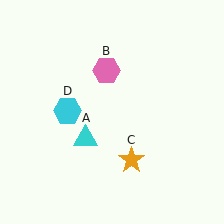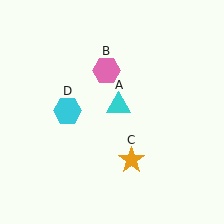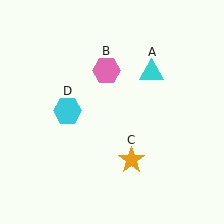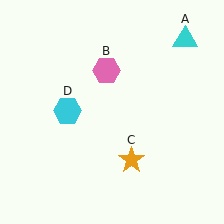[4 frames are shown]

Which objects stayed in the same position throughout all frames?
Pink hexagon (object B) and orange star (object C) and cyan hexagon (object D) remained stationary.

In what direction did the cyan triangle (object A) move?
The cyan triangle (object A) moved up and to the right.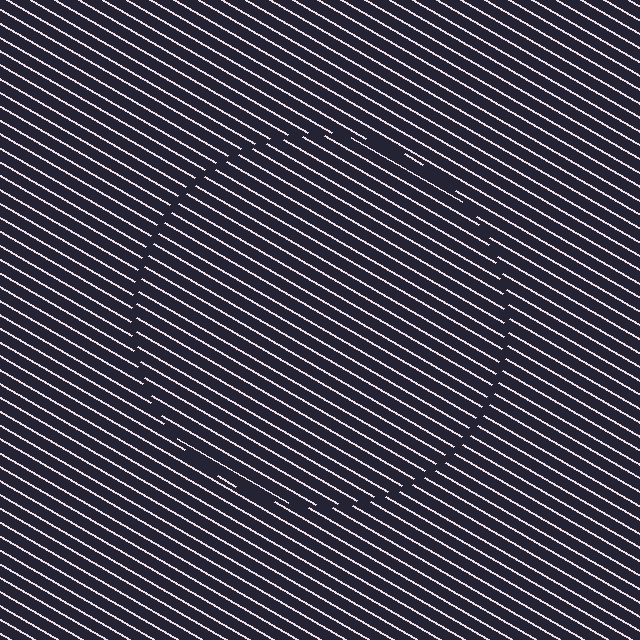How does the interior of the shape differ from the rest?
The interior of the shape contains the same grating, shifted by half a period — the contour is defined by the phase discontinuity where line-ends from the inner and outer gratings abut.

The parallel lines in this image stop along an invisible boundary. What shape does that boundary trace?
An illusory circle. The interior of the shape contains the same grating, shifted by half a period — the contour is defined by the phase discontinuity where line-ends from the inner and outer gratings abut.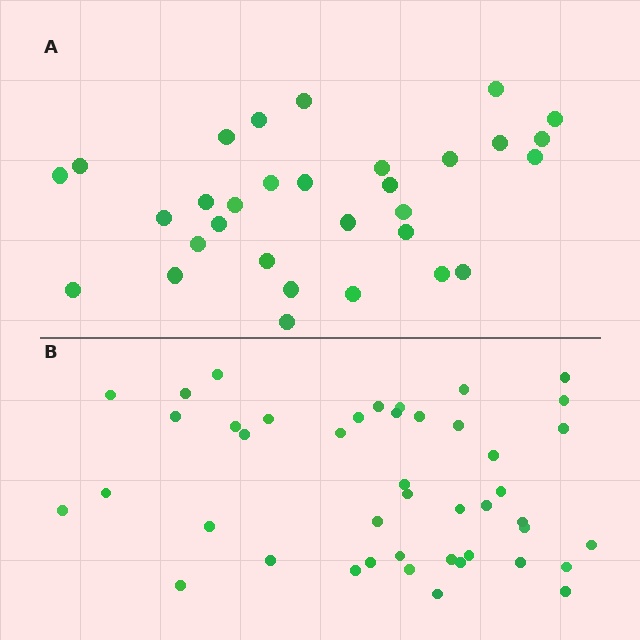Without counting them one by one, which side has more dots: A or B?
Region B (the bottom region) has more dots.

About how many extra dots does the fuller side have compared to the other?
Region B has approximately 15 more dots than region A.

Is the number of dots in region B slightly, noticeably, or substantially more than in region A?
Region B has noticeably more, but not dramatically so. The ratio is roughly 1.4 to 1.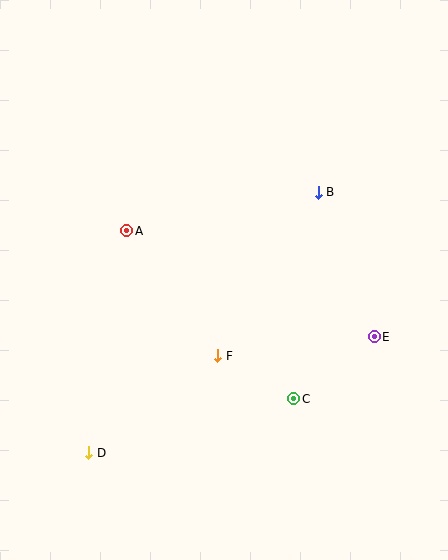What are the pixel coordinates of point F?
Point F is at (218, 356).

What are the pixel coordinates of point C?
Point C is at (294, 399).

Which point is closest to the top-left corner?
Point A is closest to the top-left corner.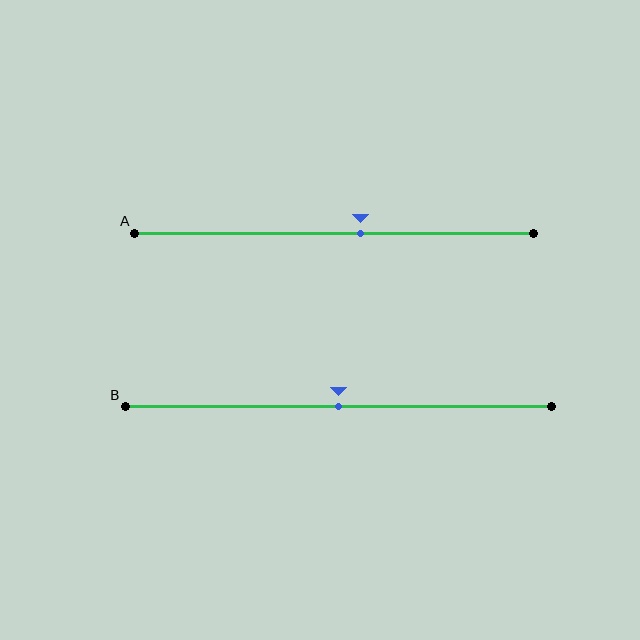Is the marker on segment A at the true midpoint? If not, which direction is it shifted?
No, the marker on segment A is shifted to the right by about 7% of the segment length.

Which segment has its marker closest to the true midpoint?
Segment B has its marker closest to the true midpoint.